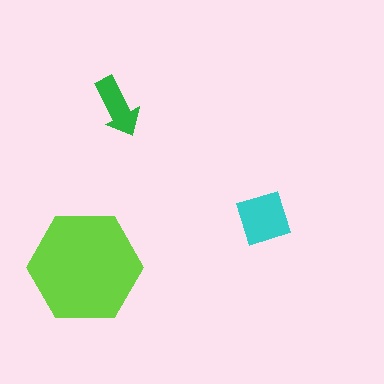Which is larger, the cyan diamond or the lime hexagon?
The lime hexagon.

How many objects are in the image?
There are 3 objects in the image.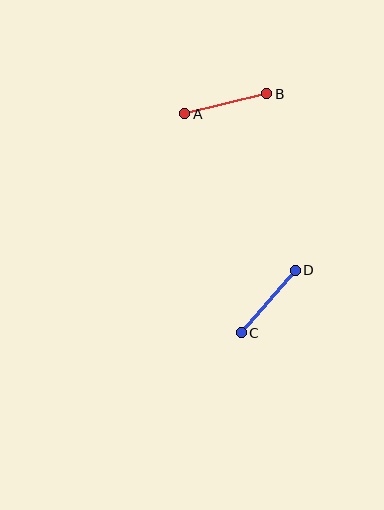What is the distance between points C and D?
The distance is approximately 82 pixels.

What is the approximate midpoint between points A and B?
The midpoint is at approximately (226, 104) pixels.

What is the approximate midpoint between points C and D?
The midpoint is at approximately (268, 302) pixels.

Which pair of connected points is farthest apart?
Points A and B are farthest apart.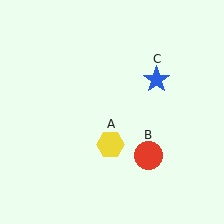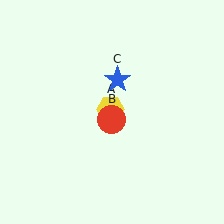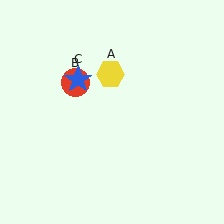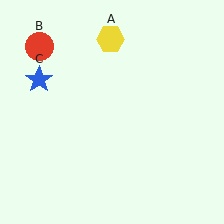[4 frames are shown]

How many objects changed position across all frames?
3 objects changed position: yellow hexagon (object A), red circle (object B), blue star (object C).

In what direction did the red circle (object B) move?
The red circle (object B) moved up and to the left.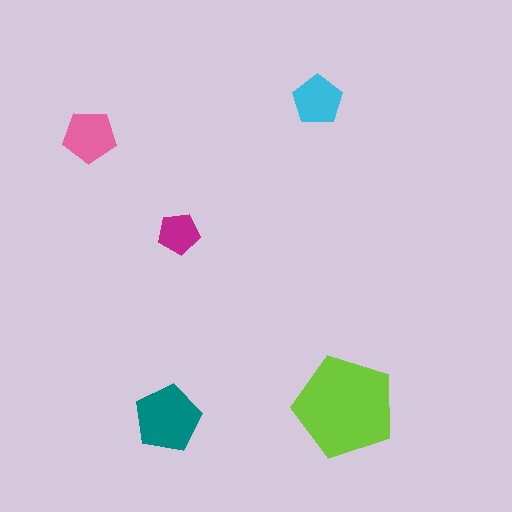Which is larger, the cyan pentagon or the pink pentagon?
The pink one.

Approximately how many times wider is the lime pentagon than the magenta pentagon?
About 2.5 times wider.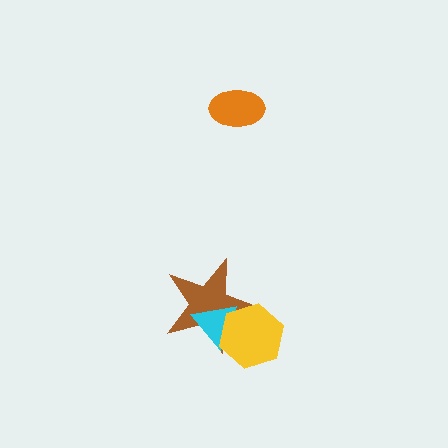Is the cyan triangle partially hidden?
Yes, it is partially covered by another shape.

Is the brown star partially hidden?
Yes, it is partially covered by another shape.